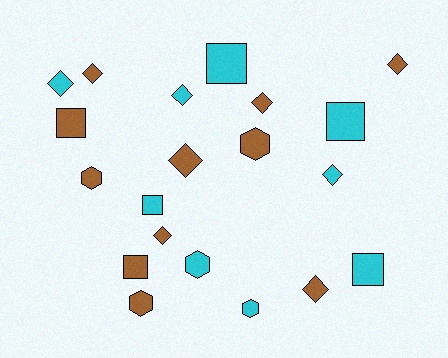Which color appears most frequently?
Brown, with 11 objects.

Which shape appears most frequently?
Diamond, with 9 objects.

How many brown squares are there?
There are 2 brown squares.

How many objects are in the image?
There are 20 objects.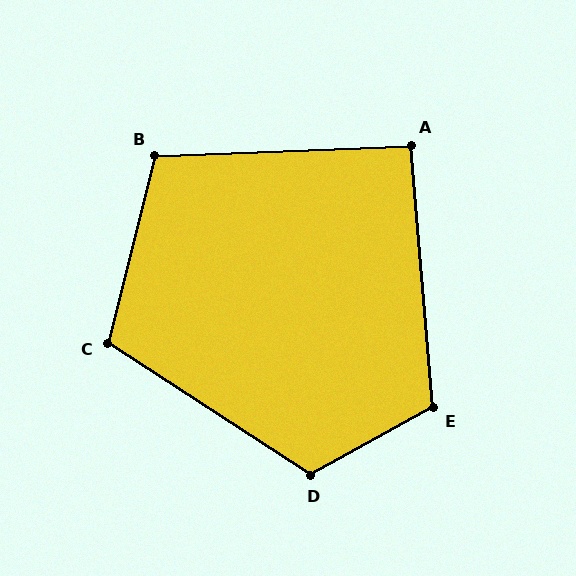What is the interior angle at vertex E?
Approximately 114 degrees (obtuse).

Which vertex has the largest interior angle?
D, at approximately 118 degrees.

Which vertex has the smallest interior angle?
A, at approximately 93 degrees.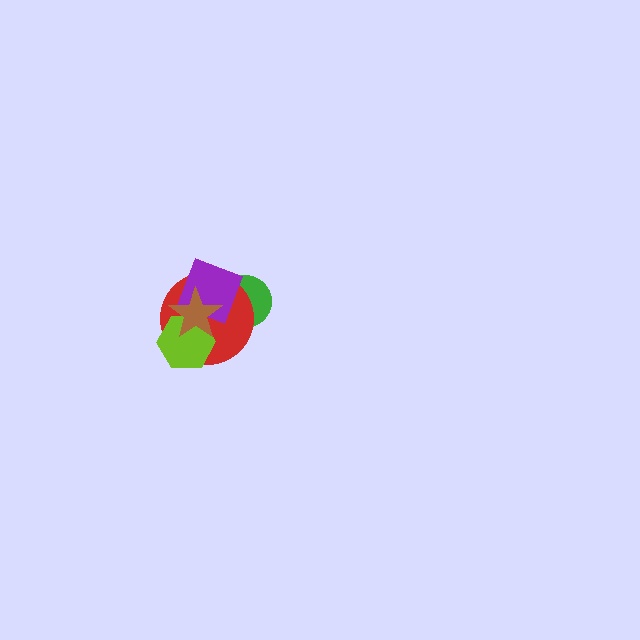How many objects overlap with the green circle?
2 objects overlap with the green circle.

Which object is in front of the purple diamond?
The brown star is in front of the purple diamond.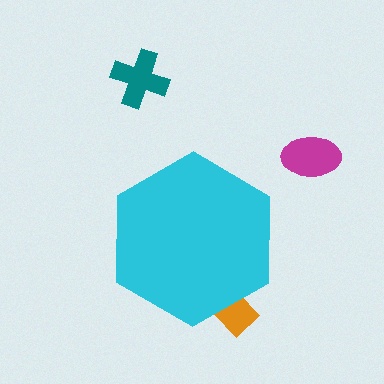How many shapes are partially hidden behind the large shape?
1 shape is partially hidden.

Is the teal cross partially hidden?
No, the teal cross is fully visible.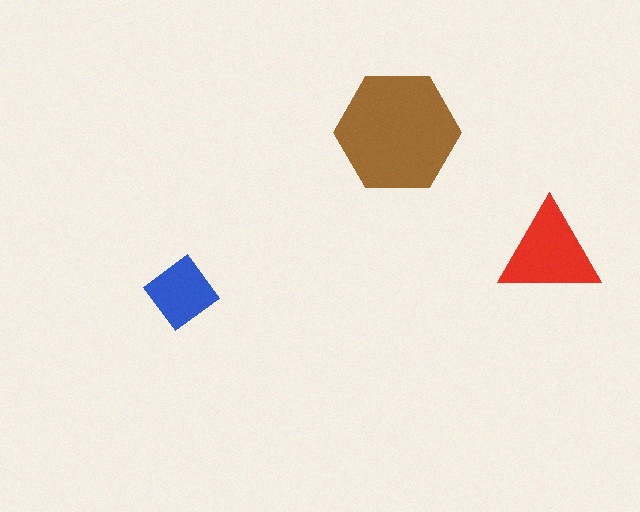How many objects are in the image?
There are 3 objects in the image.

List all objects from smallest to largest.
The blue diamond, the red triangle, the brown hexagon.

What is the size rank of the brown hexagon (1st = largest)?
1st.